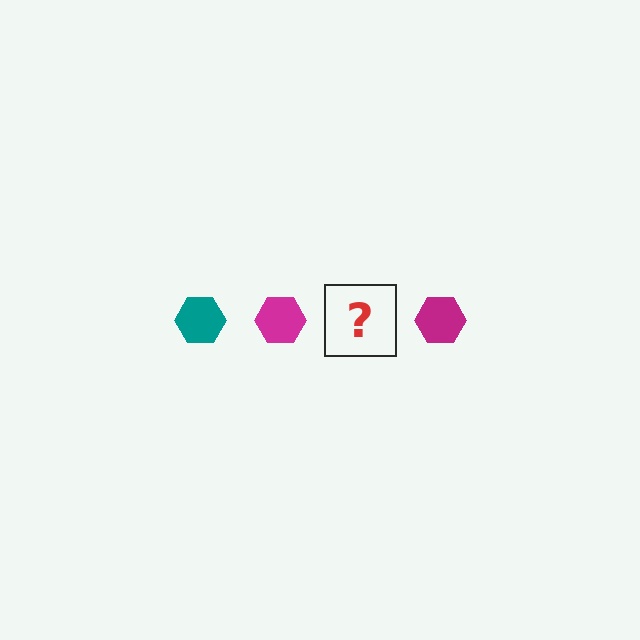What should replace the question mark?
The question mark should be replaced with a teal hexagon.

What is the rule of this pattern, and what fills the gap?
The rule is that the pattern cycles through teal, magenta hexagons. The gap should be filled with a teal hexagon.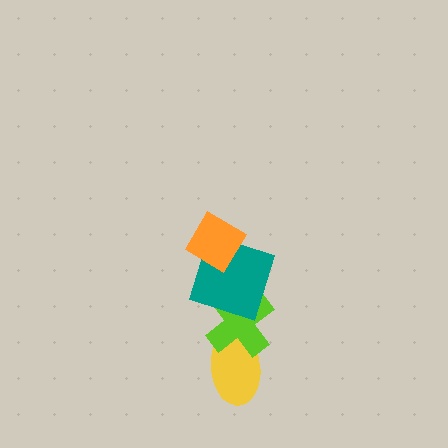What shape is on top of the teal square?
The orange diamond is on top of the teal square.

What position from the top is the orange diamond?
The orange diamond is 1st from the top.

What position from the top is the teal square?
The teal square is 2nd from the top.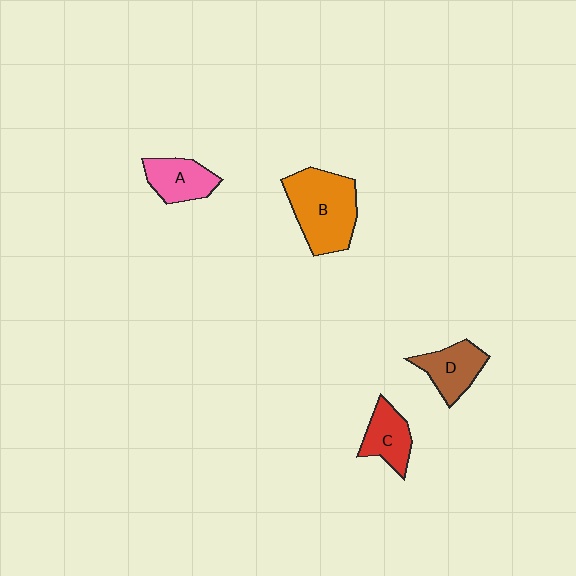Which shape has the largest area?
Shape B (orange).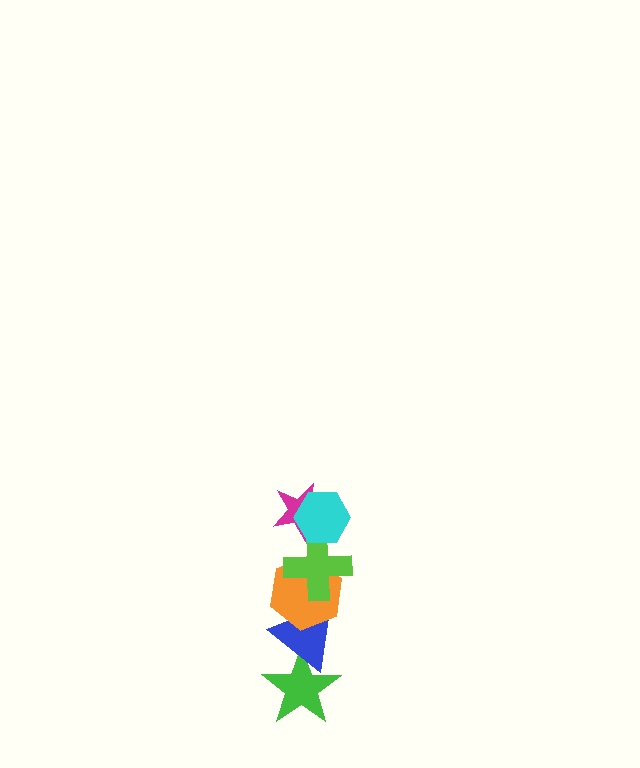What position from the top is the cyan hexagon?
The cyan hexagon is 1st from the top.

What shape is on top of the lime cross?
The magenta star is on top of the lime cross.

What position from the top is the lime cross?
The lime cross is 3rd from the top.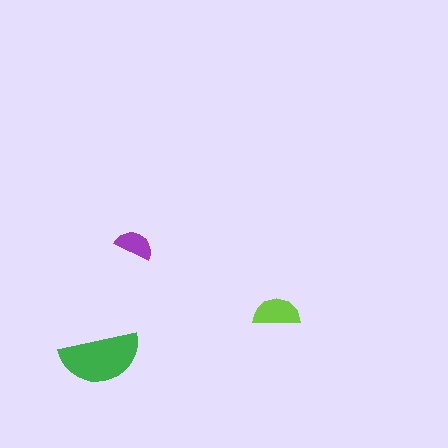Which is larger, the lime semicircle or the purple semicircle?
The lime one.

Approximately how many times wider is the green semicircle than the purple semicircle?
About 2 times wider.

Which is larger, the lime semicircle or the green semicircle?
The green one.